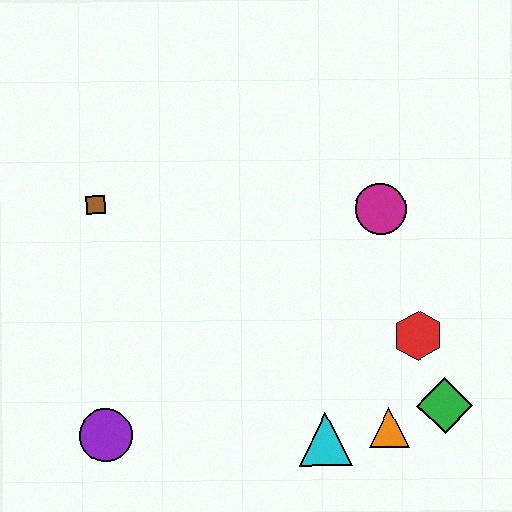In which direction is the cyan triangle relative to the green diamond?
The cyan triangle is to the left of the green diamond.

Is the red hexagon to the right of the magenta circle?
Yes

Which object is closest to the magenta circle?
The red hexagon is closest to the magenta circle.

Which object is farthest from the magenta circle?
The purple circle is farthest from the magenta circle.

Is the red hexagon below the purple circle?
No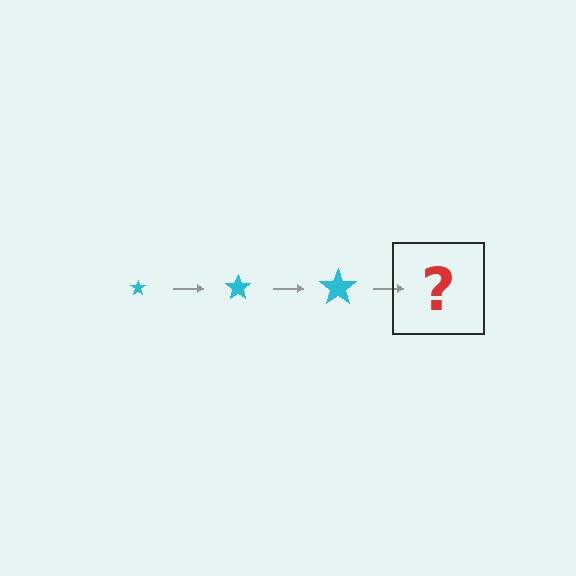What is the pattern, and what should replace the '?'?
The pattern is that the star gets progressively larger each step. The '?' should be a cyan star, larger than the previous one.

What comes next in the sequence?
The next element should be a cyan star, larger than the previous one.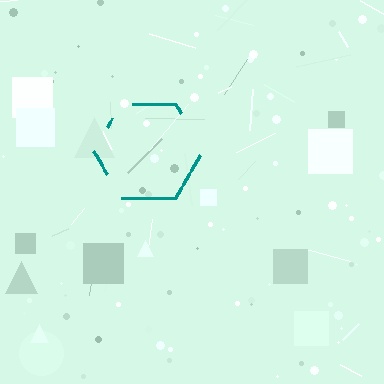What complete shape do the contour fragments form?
The contour fragments form a hexagon.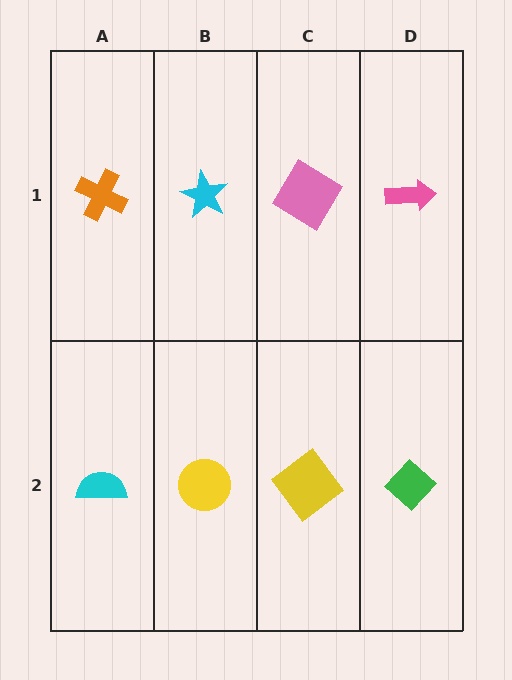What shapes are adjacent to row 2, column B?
A cyan star (row 1, column B), a cyan semicircle (row 2, column A), a yellow diamond (row 2, column C).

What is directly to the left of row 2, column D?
A yellow diamond.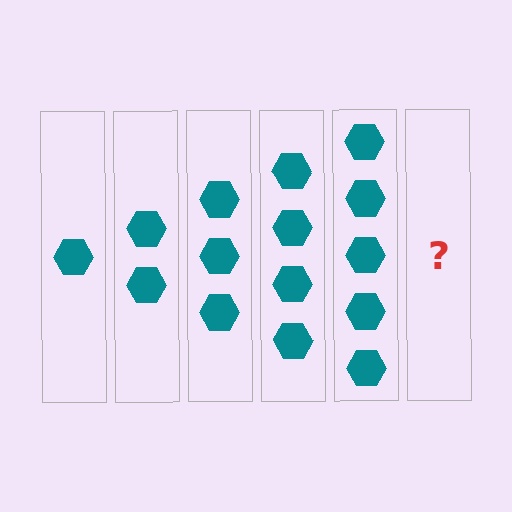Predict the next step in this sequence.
The next step is 6 hexagons.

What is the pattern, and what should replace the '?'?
The pattern is that each step adds one more hexagon. The '?' should be 6 hexagons.